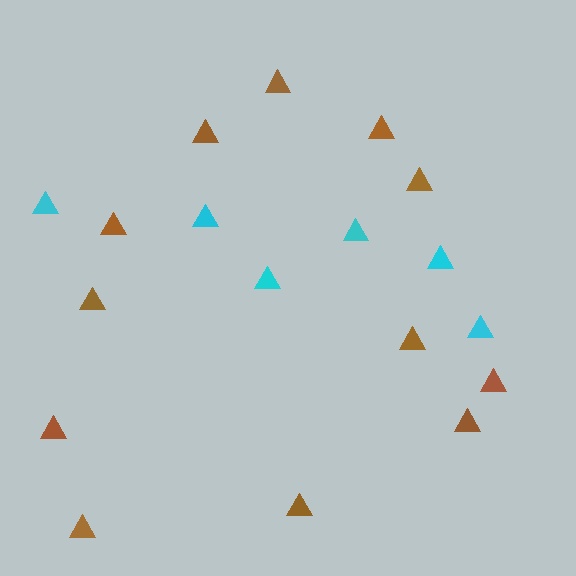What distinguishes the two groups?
There are 2 groups: one group of cyan triangles (6) and one group of brown triangles (12).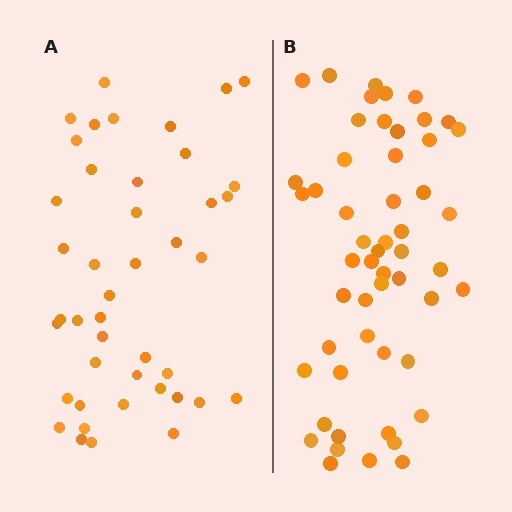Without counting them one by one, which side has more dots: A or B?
Region B (the right region) has more dots.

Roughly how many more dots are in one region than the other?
Region B has roughly 10 or so more dots than region A.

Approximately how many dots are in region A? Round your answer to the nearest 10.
About 40 dots. (The exact count is 43, which rounds to 40.)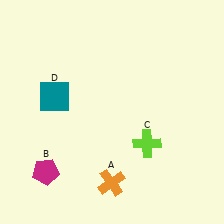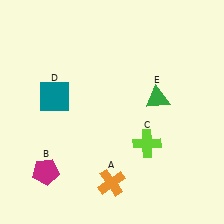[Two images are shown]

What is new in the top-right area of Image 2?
A green triangle (E) was added in the top-right area of Image 2.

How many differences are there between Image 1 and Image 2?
There is 1 difference between the two images.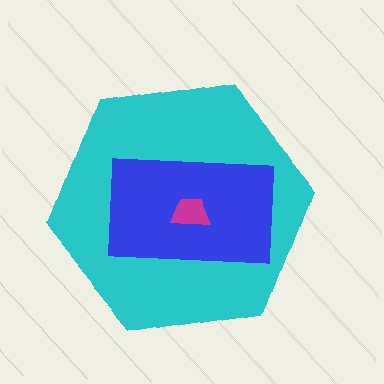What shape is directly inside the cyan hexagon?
The blue rectangle.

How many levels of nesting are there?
3.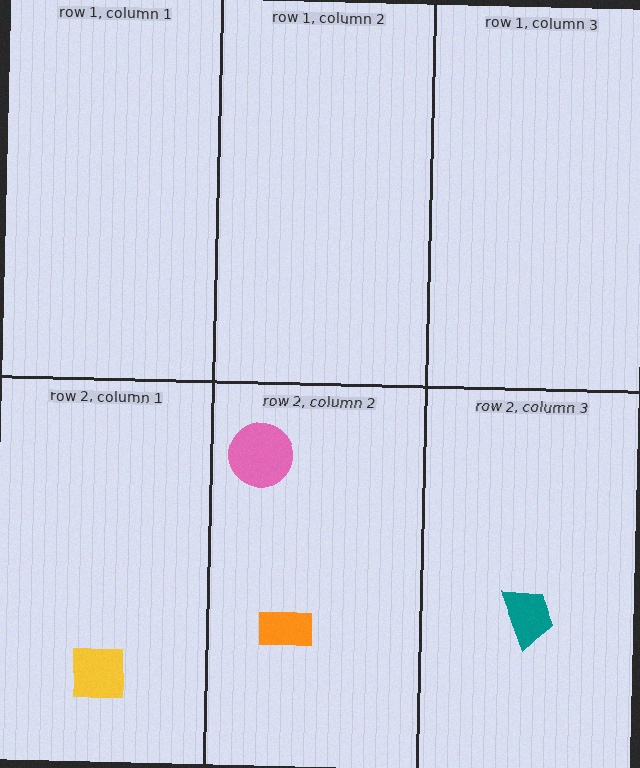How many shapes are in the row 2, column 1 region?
1.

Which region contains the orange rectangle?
The row 2, column 2 region.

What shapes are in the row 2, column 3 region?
The teal trapezoid.